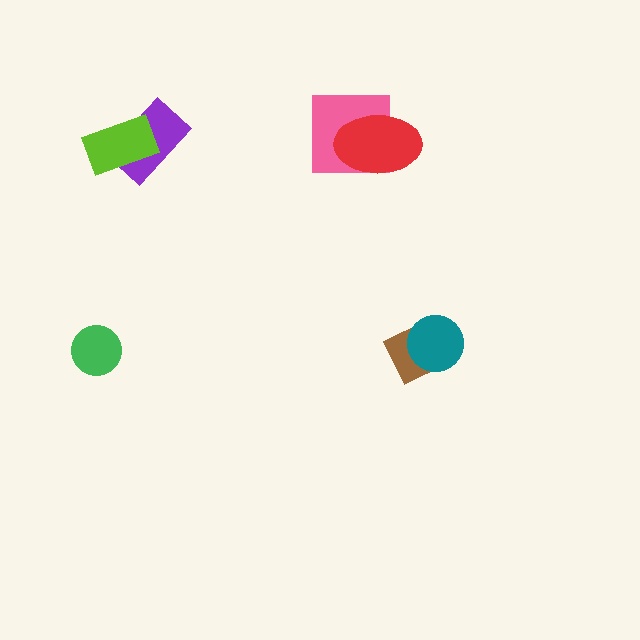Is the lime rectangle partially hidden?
No, no other shape covers it.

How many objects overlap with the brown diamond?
1 object overlaps with the brown diamond.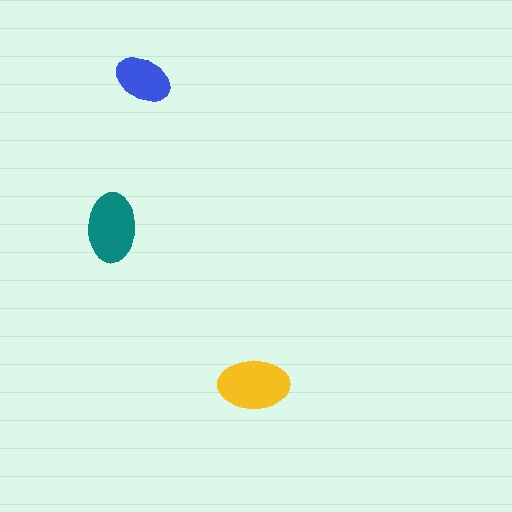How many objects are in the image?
There are 3 objects in the image.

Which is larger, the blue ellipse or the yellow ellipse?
The yellow one.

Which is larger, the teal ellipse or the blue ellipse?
The teal one.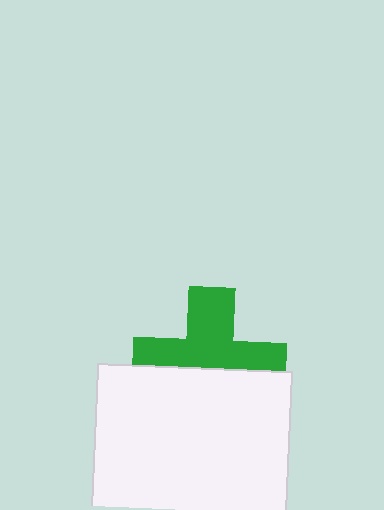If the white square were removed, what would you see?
You would see the complete green cross.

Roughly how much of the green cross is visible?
About half of it is visible (roughly 56%).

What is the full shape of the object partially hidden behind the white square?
The partially hidden object is a green cross.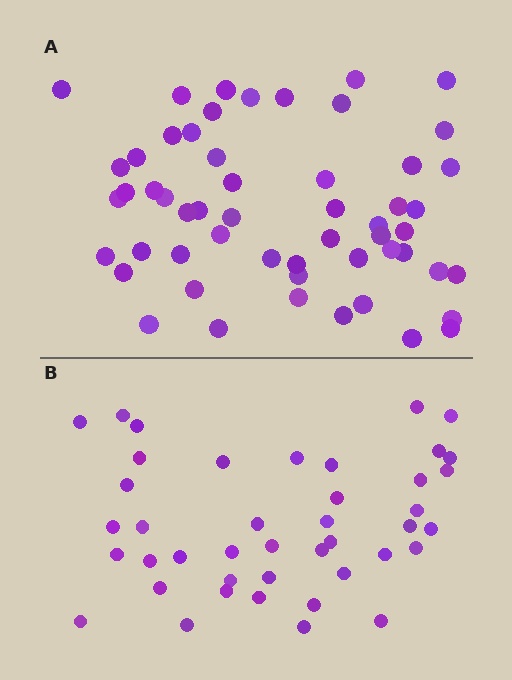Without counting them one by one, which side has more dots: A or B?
Region A (the top region) has more dots.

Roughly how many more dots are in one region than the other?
Region A has approximately 15 more dots than region B.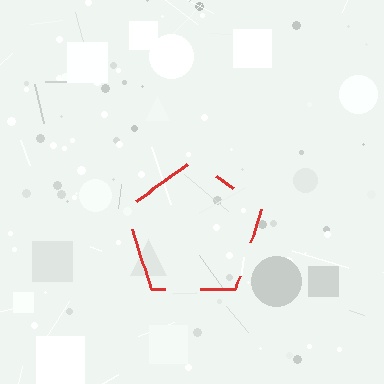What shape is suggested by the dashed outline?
The dashed outline suggests a pentagon.